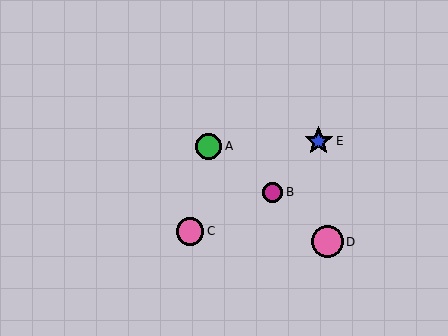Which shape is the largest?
The pink circle (labeled D) is the largest.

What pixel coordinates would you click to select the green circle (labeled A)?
Click at (209, 146) to select the green circle A.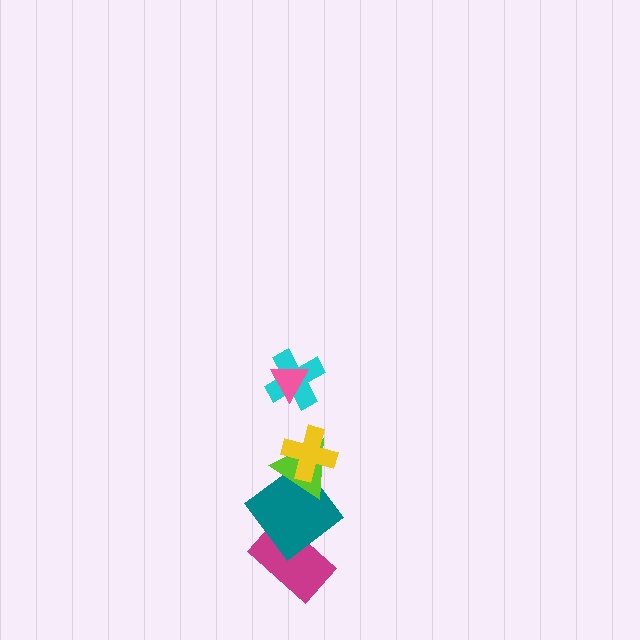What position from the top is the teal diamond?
The teal diamond is 5th from the top.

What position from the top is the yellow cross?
The yellow cross is 3rd from the top.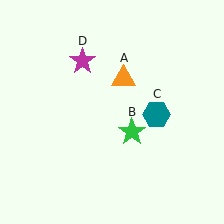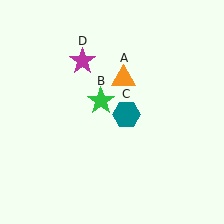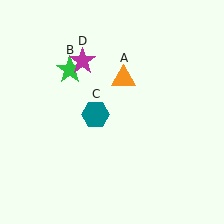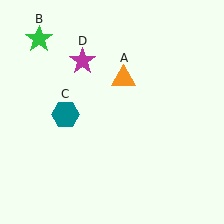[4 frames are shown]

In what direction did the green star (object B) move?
The green star (object B) moved up and to the left.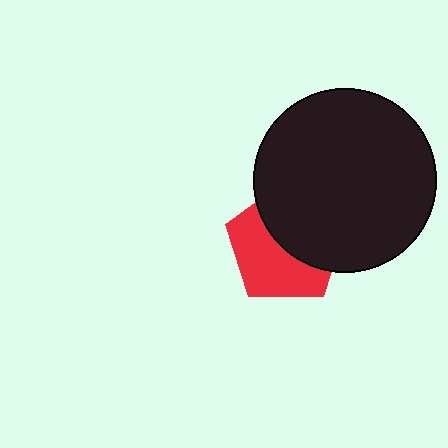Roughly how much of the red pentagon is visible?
About half of it is visible (roughly 52%).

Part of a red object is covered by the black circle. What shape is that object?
It is a pentagon.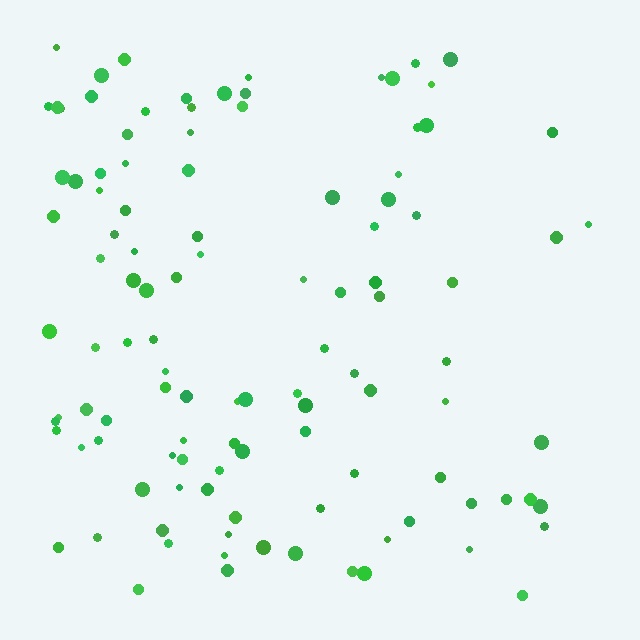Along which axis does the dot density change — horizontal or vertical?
Horizontal.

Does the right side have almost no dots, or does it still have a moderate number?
Still a moderate number, just noticeably fewer than the left.